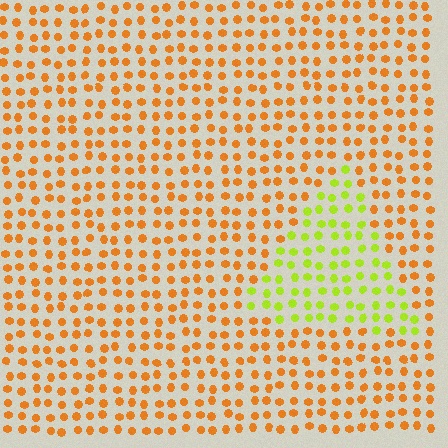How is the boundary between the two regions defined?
The boundary is defined purely by a slight shift in hue (about 52 degrees). Spacing, size, and orientation are identical on both sides.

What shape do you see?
I see a triangle.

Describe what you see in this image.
The image is filled with small orange elements in a uniform arrangement. A triangle-shaped region is visible where the elements are tinted to a slightly different hue, forming a subtle color boundary.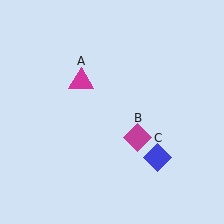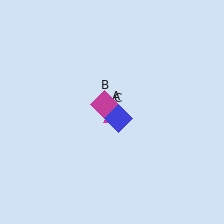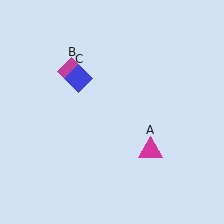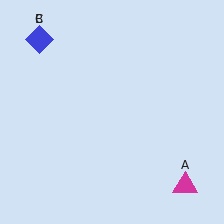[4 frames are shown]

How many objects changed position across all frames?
3 objects changed position: magenta triangle (object A), magenta diamond (object B), blue diamond (object C).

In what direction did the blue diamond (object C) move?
The blue diamond (object C) moved up and to the left.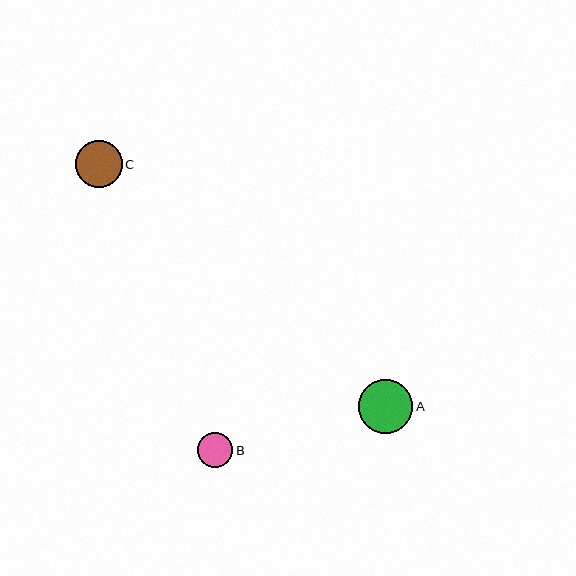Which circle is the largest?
Circle A is the largest with a size of approximately 54 pixels.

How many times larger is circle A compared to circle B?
Circle A is approximately 1.5 times the size of circle B.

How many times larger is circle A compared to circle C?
Circle A is approximately 1.1 times the size of circle C.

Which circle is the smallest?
Circle B is the smallest with a size of approximately 35 pixels.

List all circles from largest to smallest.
From largest to smallest: A, C, B.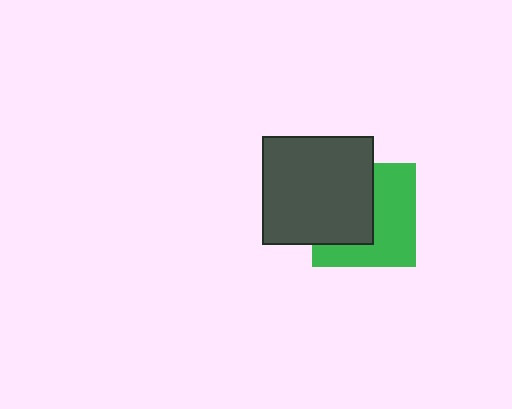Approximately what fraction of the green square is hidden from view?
Roughly 47% of the green square is hidden behind the dark gray rectangle.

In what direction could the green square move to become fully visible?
The green square could move right. That would shift it out from behind the dark gray rectangle entirely.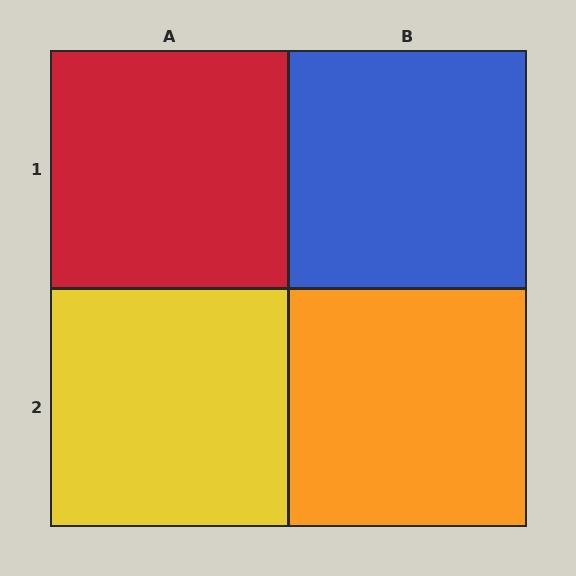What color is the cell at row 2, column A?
Yellow.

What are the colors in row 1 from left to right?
Red, blue.